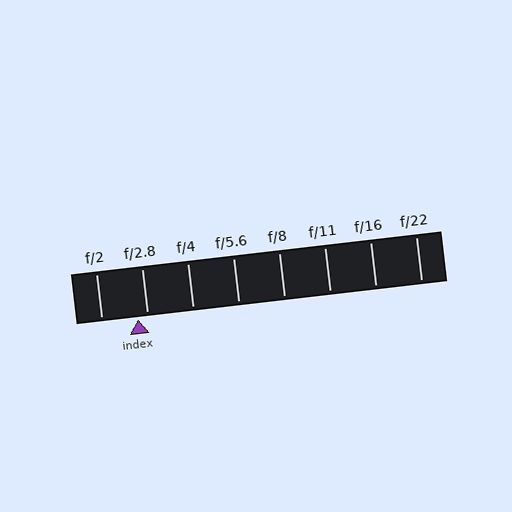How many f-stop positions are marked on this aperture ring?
There are 8 f-stop positions marked.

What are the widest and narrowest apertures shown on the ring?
The widest aperture shown is f/2 and the narrowest is f/22.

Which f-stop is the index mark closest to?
The index mark is closest to f/2.8.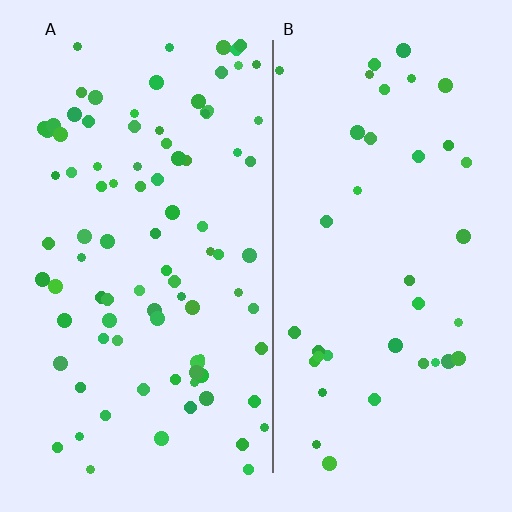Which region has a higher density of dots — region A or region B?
A (the left).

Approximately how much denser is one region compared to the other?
Approximately 2.3× — region A over region B.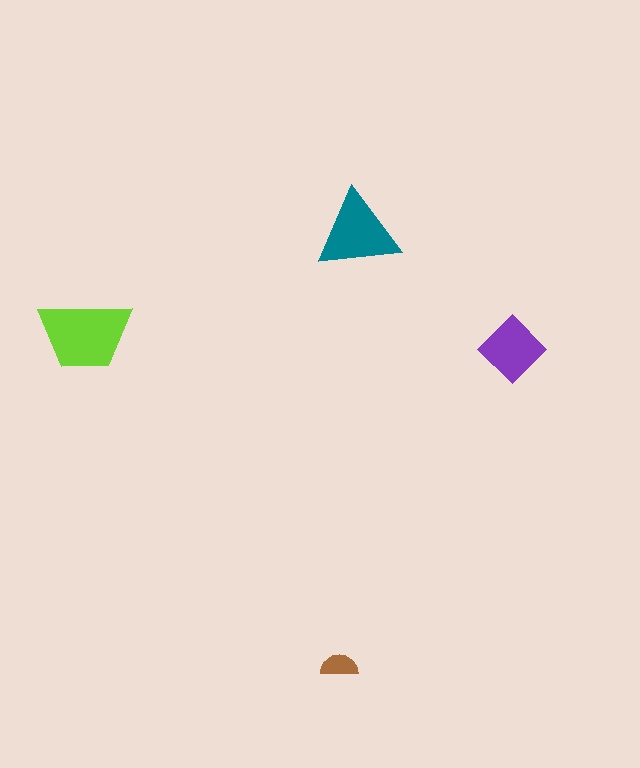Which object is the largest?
The lime trapezoid.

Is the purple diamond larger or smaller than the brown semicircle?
Larger.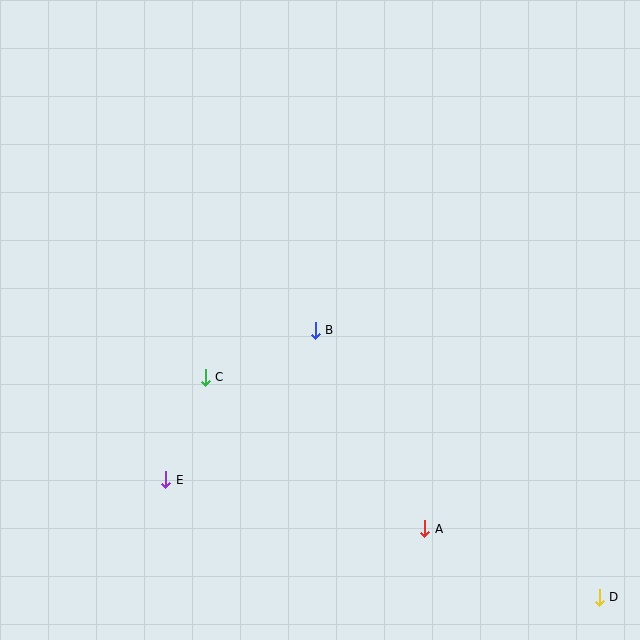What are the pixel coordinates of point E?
Point E is at (166, 480).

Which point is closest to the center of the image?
Point B at (315, 330) is closest to the center.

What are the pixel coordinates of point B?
Point B is at (315, 330).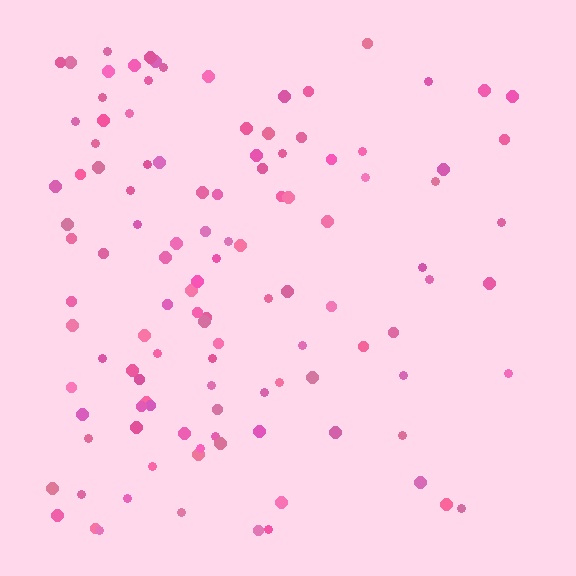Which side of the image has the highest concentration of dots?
The left.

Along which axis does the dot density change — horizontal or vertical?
Horizontal.